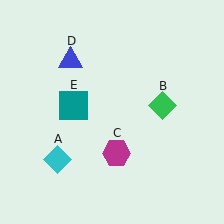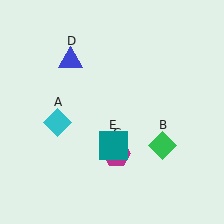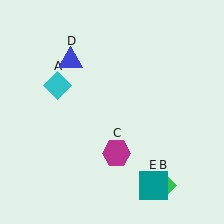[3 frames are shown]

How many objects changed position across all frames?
3 objects changed position: cyan diamond (object A), green diamond (object B), teal square (object E).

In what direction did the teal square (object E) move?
The teal square (object E) moved down and to the right.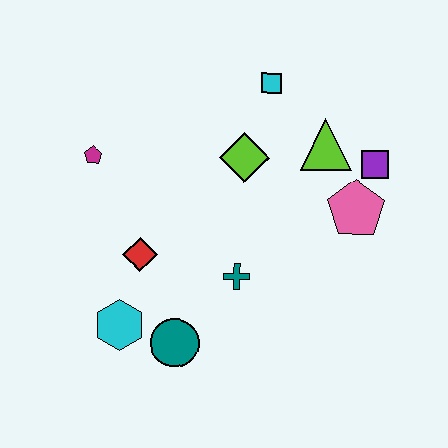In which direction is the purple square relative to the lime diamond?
The purple square is to the right of the lime diamond.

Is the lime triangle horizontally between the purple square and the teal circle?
Yes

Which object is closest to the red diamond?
The cyan hexagon is closest to the red diamond.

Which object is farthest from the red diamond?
The purple square is farthest from the red diamond.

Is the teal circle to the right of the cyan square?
No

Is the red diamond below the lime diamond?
Yes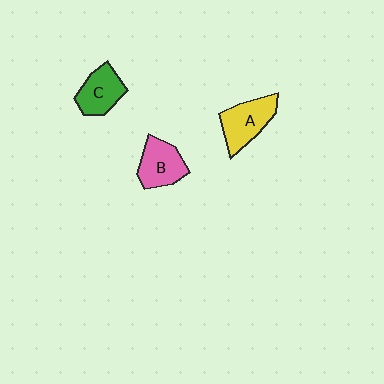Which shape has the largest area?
Shape A (yellow).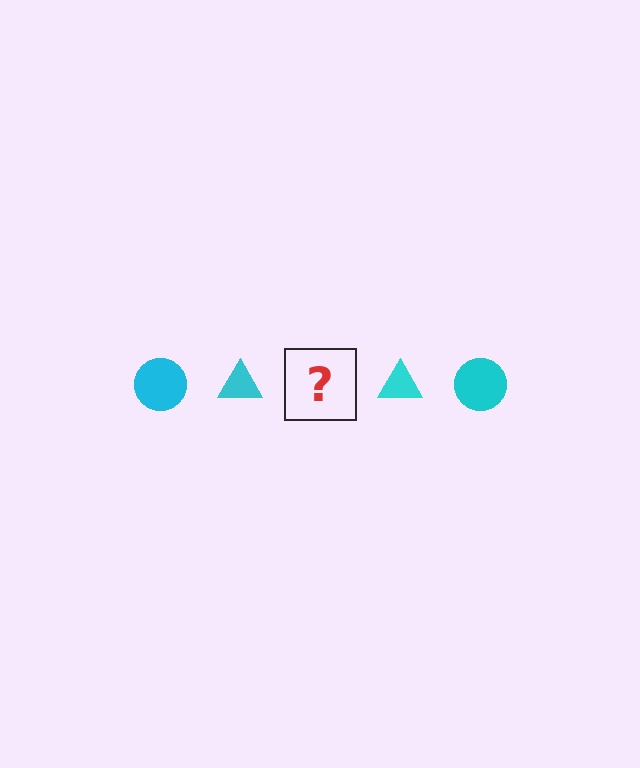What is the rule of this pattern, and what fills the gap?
The rule is that the pattern cycles through circle, triangle shapes in cyan. The gap should be filled with a cyan circle.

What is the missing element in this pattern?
The missing element is a cyan circle.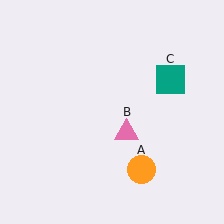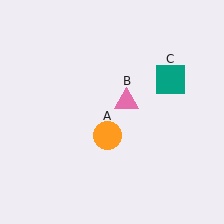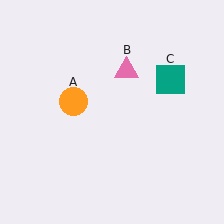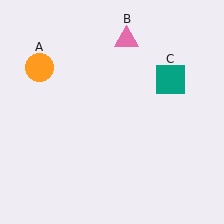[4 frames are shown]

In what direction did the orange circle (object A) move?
The orange circle (object A) moved up and to the left.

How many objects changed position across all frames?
2 objects changed position: orange circle (object A), pink triangle (object B).